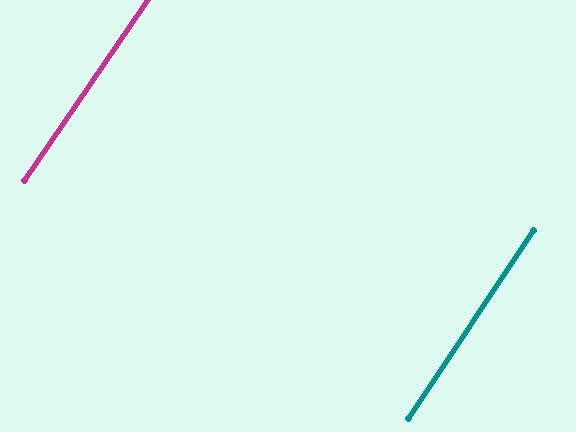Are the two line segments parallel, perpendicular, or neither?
Parallel — their directions differ by only 0.4°.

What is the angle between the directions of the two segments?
Approximately 0 degrees.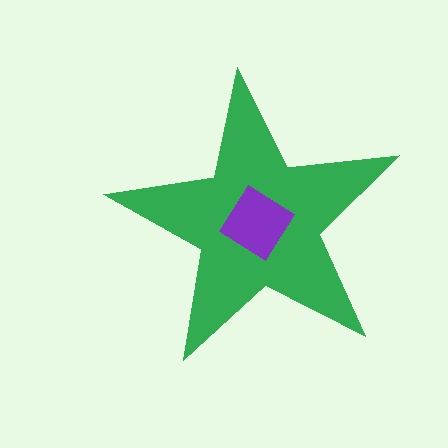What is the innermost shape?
The purple diamond.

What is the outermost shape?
The green star.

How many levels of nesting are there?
2.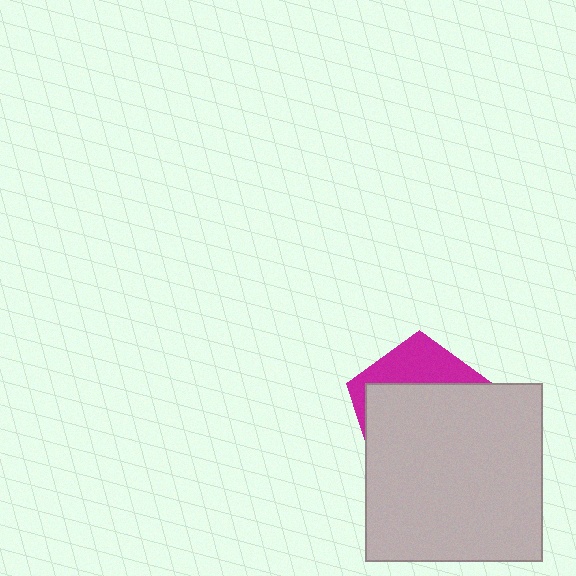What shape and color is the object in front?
The object in front is a light gray square.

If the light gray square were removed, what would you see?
You would see the complete magenta pentagon.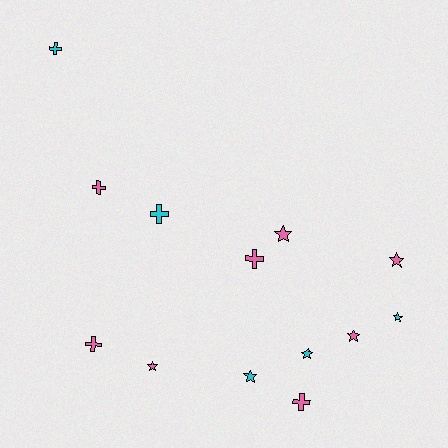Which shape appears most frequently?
Star, with 7 objects.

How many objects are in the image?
There are 13 objects.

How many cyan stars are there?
There are 3 cyan stars.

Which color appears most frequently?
Pink, with 8 objects.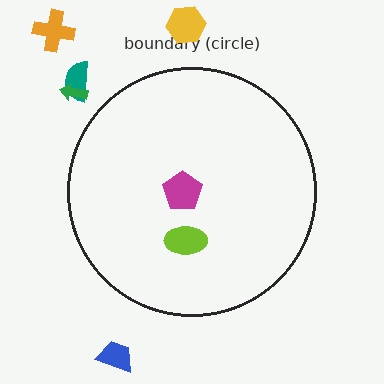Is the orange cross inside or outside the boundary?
Outside.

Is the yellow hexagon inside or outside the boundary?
Outside.